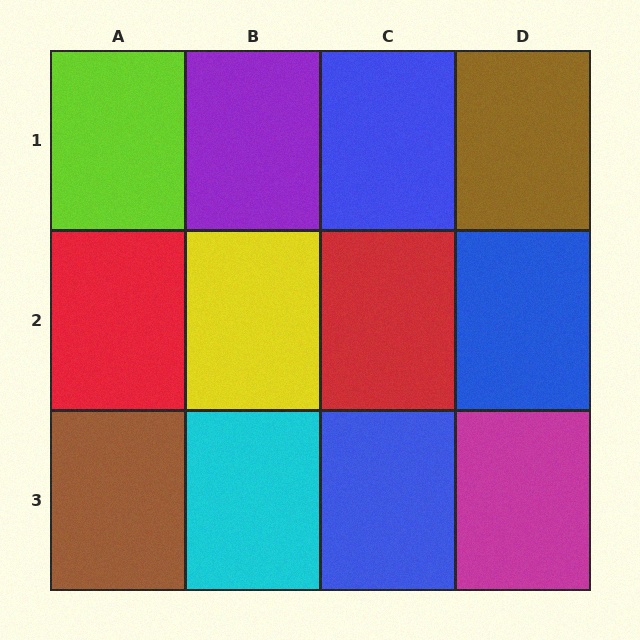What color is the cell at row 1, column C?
Blue.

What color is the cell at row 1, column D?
Brown.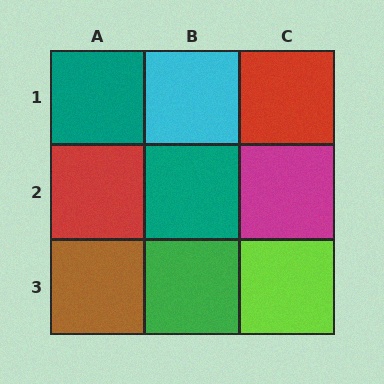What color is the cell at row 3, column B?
Green.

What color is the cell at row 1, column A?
Teal.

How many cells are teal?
2 cells are teal.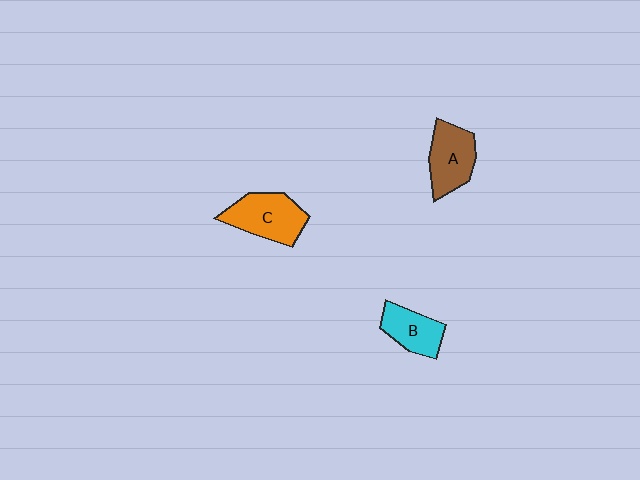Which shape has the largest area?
Shape C (orange).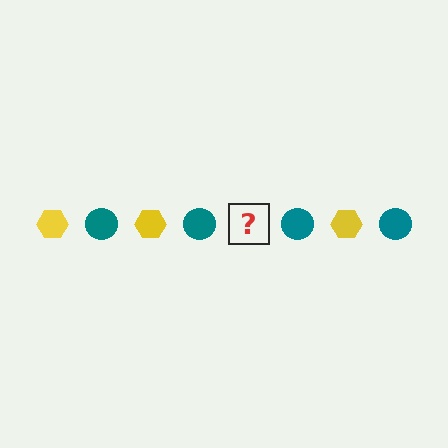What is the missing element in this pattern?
The missing element is a yellow hexagon.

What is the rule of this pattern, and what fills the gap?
The rule is that the pattern alternates between yellow hexagon and teal circle. The gap should be filled with a yellow hexagon.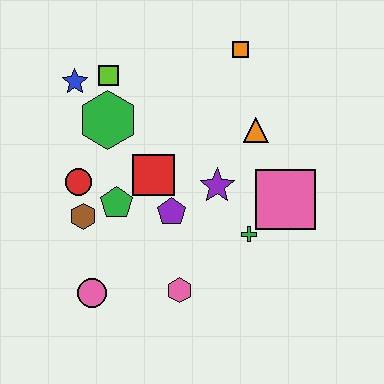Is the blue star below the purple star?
No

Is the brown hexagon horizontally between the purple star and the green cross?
No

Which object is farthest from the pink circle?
The orange square is farthest from the pink circle.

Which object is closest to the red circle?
The brown hexagon is closest to the red circle.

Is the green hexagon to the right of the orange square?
No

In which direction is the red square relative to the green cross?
The red square is to the left of the green cross.